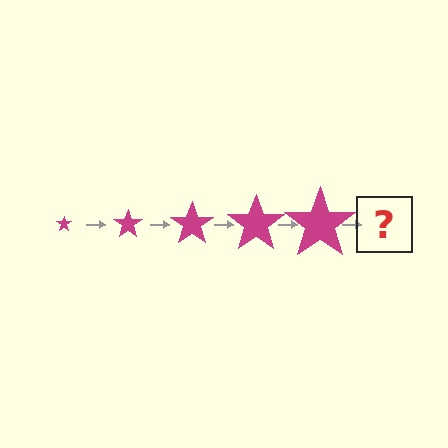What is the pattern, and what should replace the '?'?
The pattern is that the star gets progressively larger each step. The '?' should be a magenta star, larger than the previous one.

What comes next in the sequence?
The next element should be a magenta star, larger than the previous one.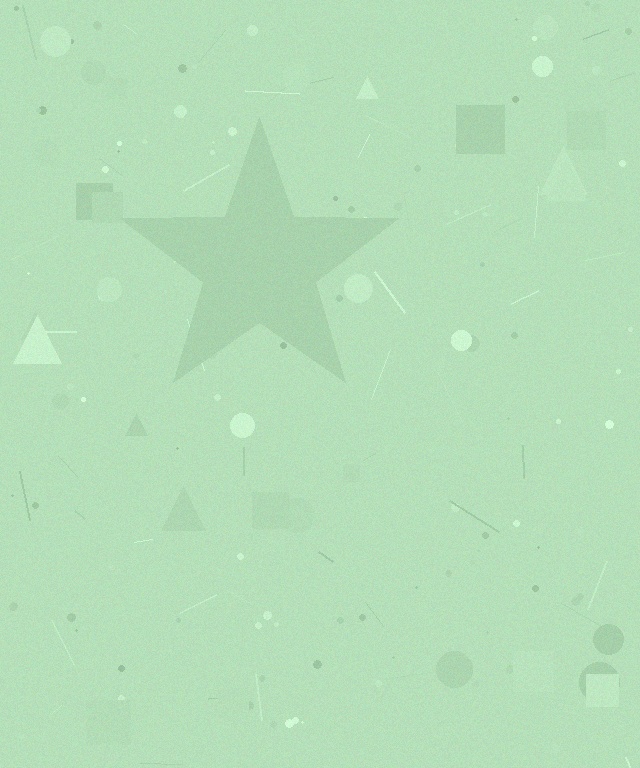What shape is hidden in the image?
A star is hidden in the image.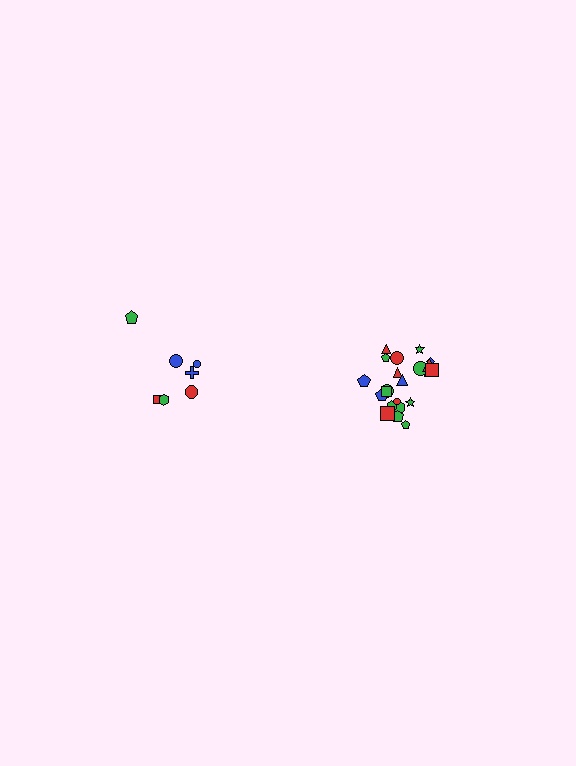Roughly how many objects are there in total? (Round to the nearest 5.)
Roughly 30 objects in total.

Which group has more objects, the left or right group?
The right group.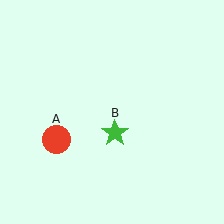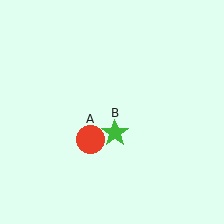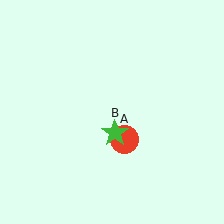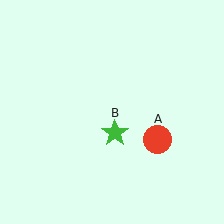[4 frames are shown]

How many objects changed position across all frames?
1 object changed position: red circle (object A).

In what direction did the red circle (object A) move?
The red circle (object A) moved right.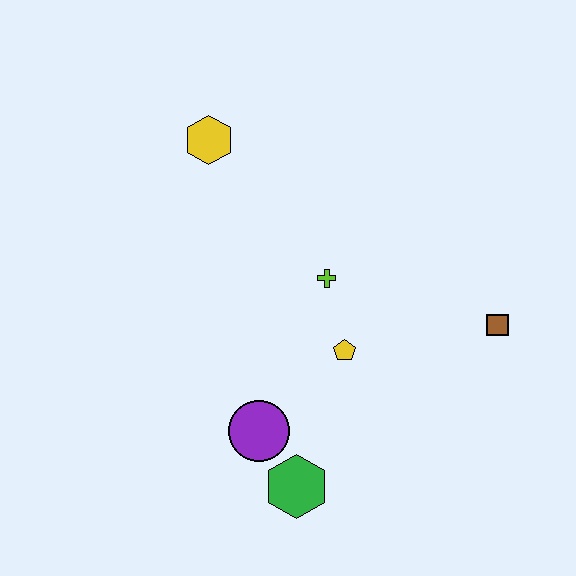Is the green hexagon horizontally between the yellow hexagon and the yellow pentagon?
Yes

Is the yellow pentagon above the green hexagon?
Yes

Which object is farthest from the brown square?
The yellow hexagon is farthest from the brown square.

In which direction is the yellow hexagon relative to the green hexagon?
The yellow hexagon is above the green hexagon.